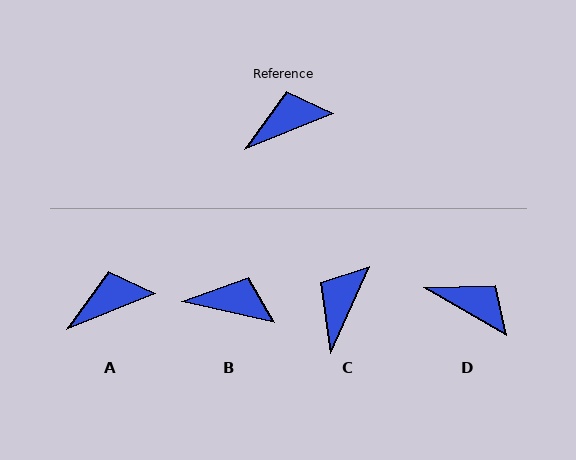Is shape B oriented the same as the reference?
No, it is off by about 34 degrees.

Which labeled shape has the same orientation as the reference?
A.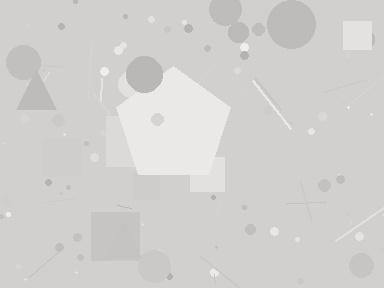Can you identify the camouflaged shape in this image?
The camouflaged shape is a pentagon.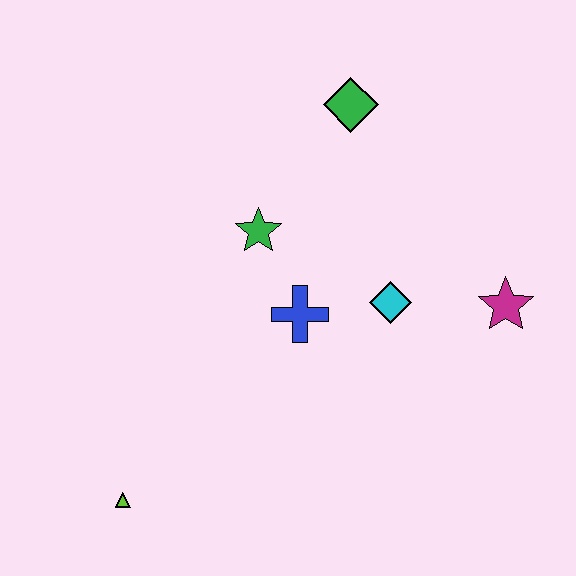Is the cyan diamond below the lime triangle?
No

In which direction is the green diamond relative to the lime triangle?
The green diamond is above the lime triangle.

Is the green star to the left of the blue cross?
Yes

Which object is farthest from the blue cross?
The lime triangle is farthest from the blue cross.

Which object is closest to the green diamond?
The green star is closest to the green diamond.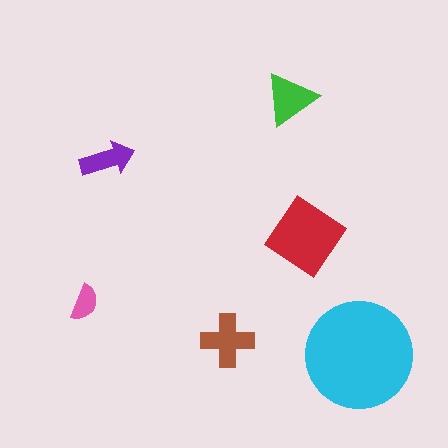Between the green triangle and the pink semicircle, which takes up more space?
The green triangle.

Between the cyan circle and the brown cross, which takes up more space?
The cyan circle.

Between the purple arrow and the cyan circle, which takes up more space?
The cyan circle.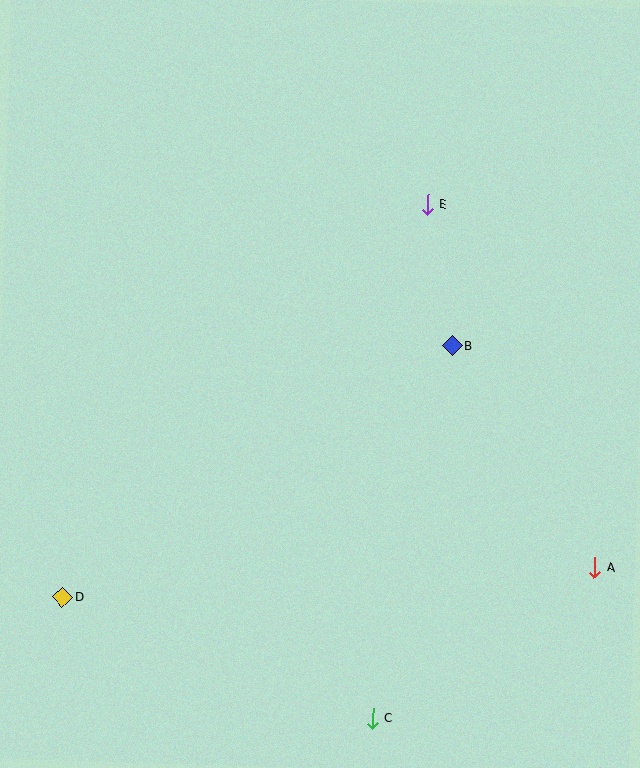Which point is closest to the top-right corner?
Point E is closest to the top-right corner.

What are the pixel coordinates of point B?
Point B is at (453, 345).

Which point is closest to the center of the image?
Point B at (453, 345) is closest to the center.